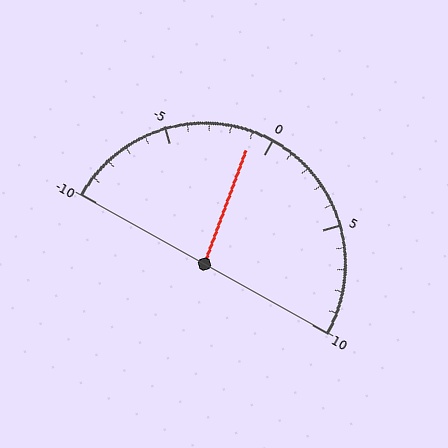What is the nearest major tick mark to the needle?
The nearest major tick mark is 0.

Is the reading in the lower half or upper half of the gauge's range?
The reading is in the lower half of the range (-10 to 10).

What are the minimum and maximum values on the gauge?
The gauge ranges from -10 to 10.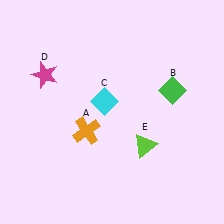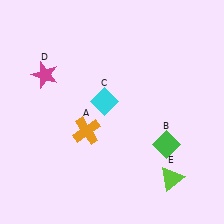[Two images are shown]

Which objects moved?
The objects that moved are: the green diamond (B), the lime triangle (E).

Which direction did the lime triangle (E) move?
The lime triangle (E) moved down.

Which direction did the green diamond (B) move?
The green diamond (B) moved down.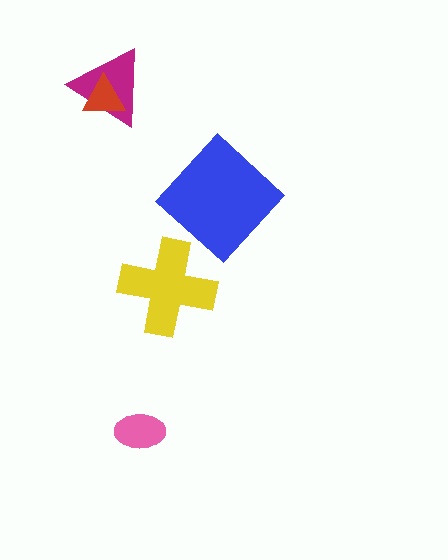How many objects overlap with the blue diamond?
0 objects overlap with the blue diamond.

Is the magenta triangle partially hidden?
Yes, it is partially covered by another shape.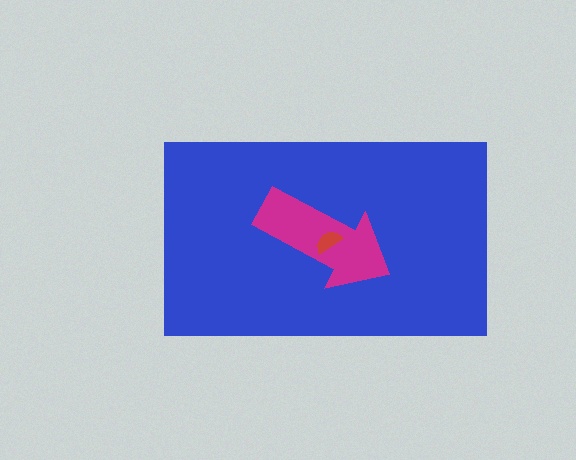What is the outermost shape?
The blue rectangle.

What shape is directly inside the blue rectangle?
The magenta arrow.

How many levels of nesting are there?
3.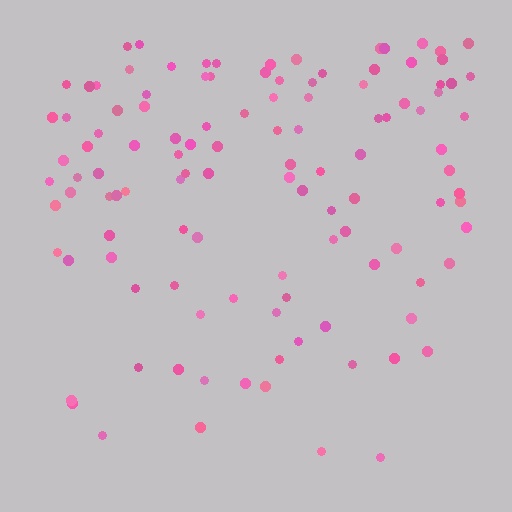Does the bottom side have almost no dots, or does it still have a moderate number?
Still a moderate number, just noticeably fewer than the top.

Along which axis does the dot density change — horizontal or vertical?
Vertical.